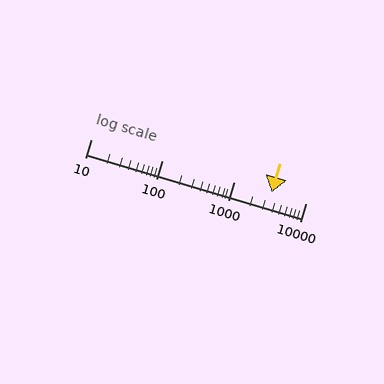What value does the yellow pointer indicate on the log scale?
The pointer indicates approximately 3300.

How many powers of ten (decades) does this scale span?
The scale spans 3 decades, from 10 to 10000.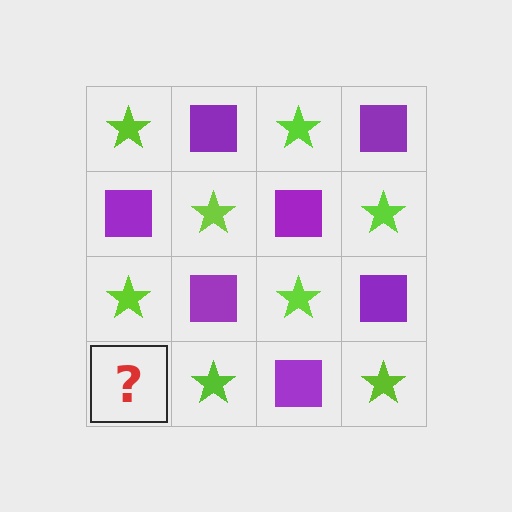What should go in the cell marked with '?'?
The missing cell should contain a purple square.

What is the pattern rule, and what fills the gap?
The rule is that it alternates lime star and purple square in a checkerboard pattern. The gap should be filled with a purple square.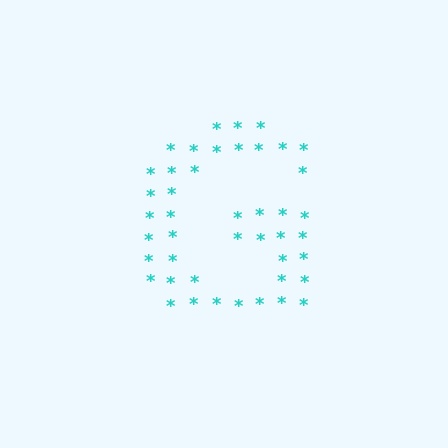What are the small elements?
The small elements are asterisks.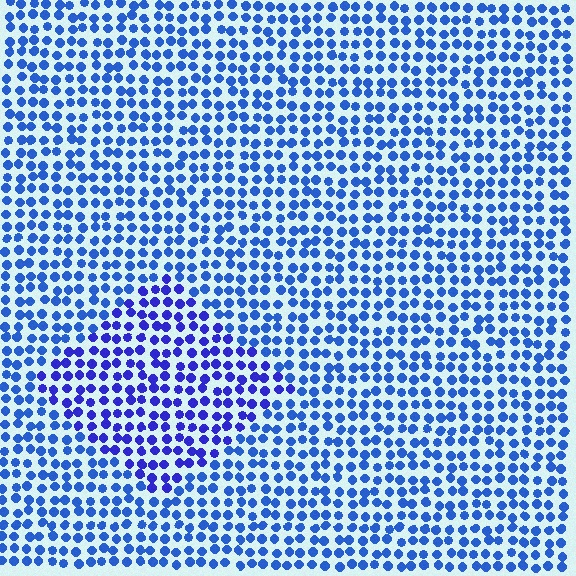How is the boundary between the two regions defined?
The boundary is defined purely by a slight shift in hue (about 23 degrees). Spacing, size, and orientation are identical on both sides.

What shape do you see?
I see a diamond.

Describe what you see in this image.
The image is filled with small blue elements in a uniform arrangement. A diamond-shaped region is visible where the elements are tinted to a slightly different hue, forming a subtle color boundary.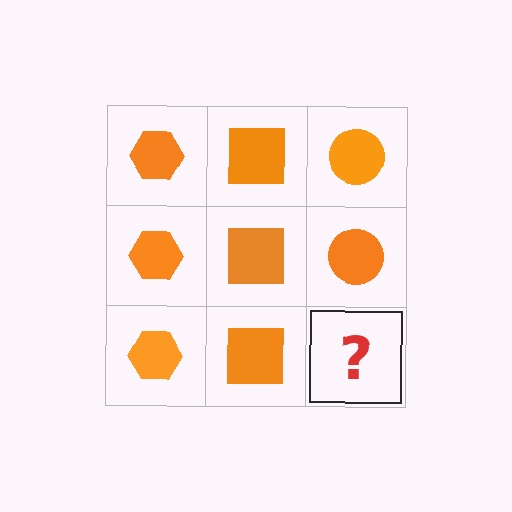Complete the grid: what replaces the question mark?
The question mark should be replaced with an orange circle.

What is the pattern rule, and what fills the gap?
The rule is that each column has a consistent shape. The gap should be filled with an orange circle.